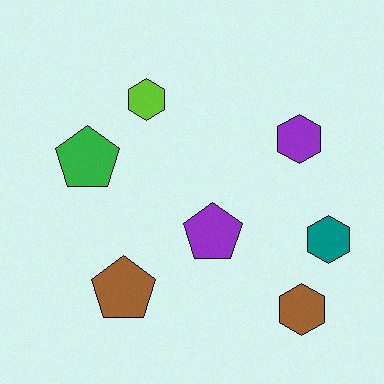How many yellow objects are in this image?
There are no yellow objects.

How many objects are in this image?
There are 7 objects.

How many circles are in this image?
There are no circles.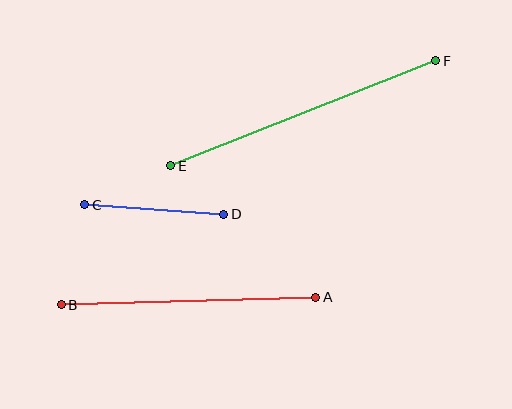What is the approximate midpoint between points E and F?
The midpoint is at approximately (303, 113) pixels.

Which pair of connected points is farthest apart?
Points E and F are farthest apart.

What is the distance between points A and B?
The distance is approximately 255 pixels.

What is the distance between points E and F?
The distance is approximately 285 pixels.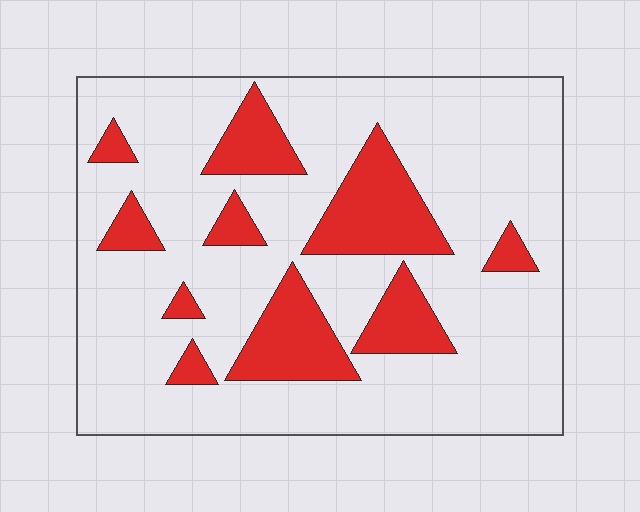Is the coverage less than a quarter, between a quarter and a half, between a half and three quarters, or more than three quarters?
Less than a quarter.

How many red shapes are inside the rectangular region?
10.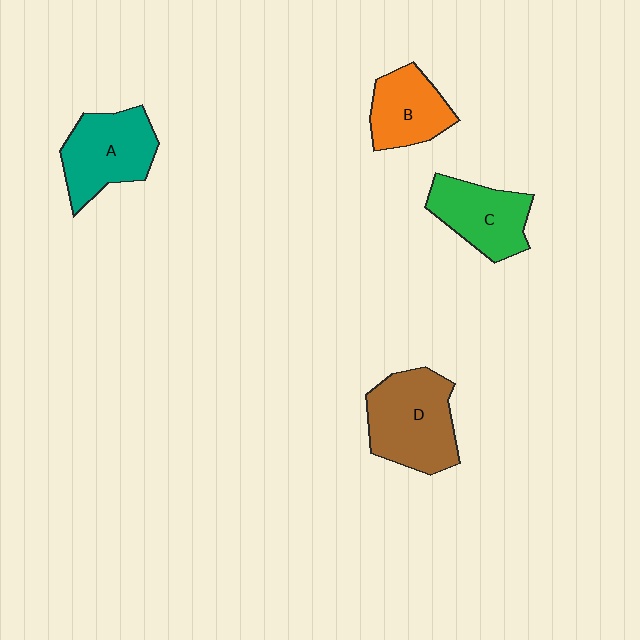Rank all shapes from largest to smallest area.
From largest to smallest: D (brown), A (teal), C (green), B (orange).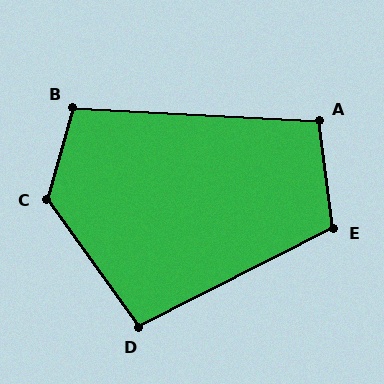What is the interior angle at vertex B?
Approximately 103 degrees (obtuse).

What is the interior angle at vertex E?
Approximately 110 degrees (obtuse).